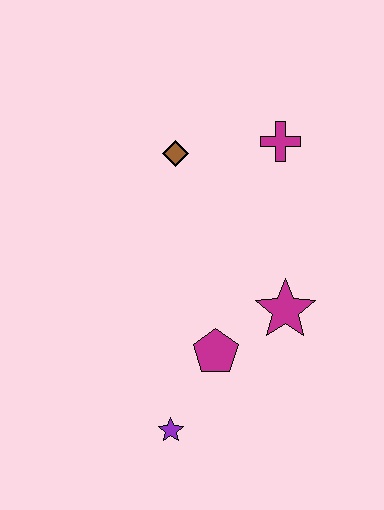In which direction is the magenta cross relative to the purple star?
The magenta cross is above the purple star.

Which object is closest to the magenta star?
The magenta pentagon is closest to the magenta star.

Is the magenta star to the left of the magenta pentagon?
No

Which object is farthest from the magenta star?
The brown diamond is farthest from the magenta star.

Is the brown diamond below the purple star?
No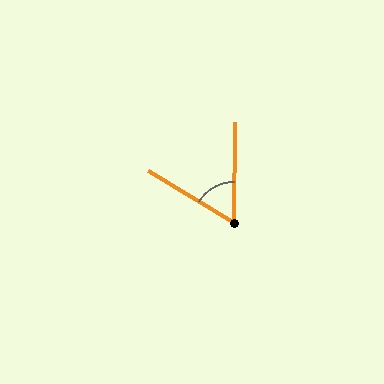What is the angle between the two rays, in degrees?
Approximately 60 degrees.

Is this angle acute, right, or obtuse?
It is acute.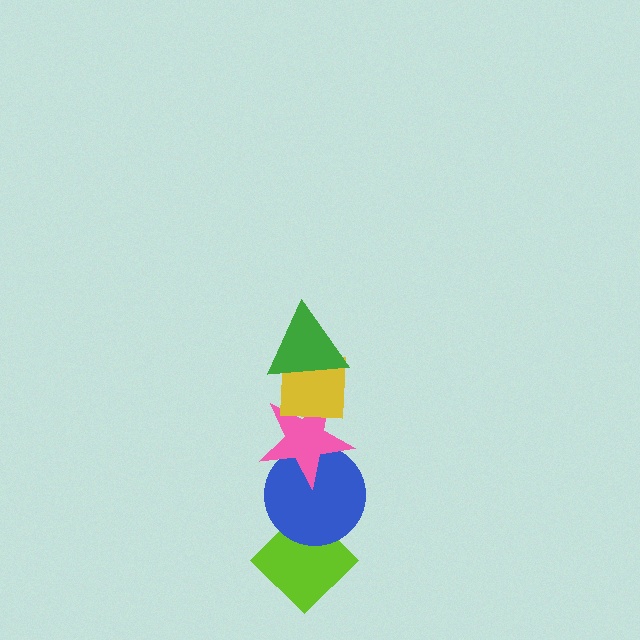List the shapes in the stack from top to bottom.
From top to bottom: the green triangle, the yellow square, the pink star, the blue circle, the lime diamond.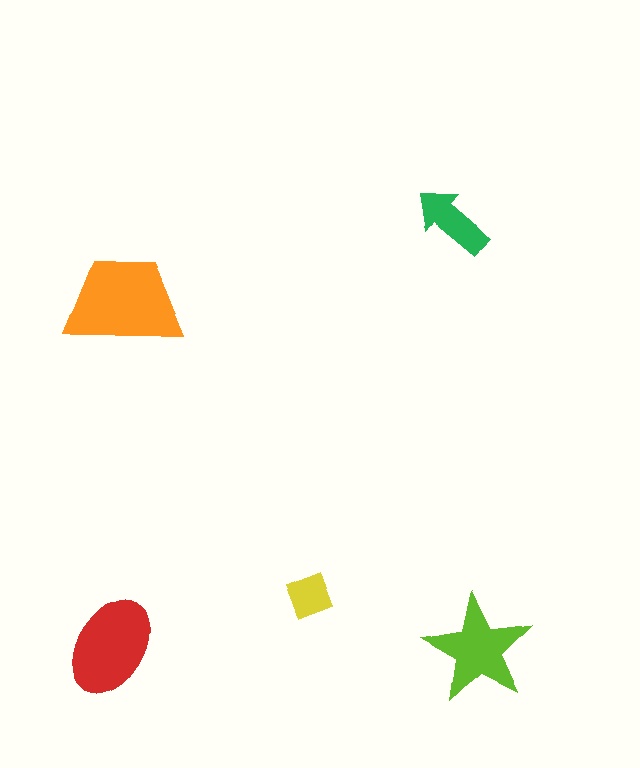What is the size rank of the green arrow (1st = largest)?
4th.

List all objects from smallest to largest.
The yellow square, the green arrow, the lime star, the red ellipse, the orange trapezoid.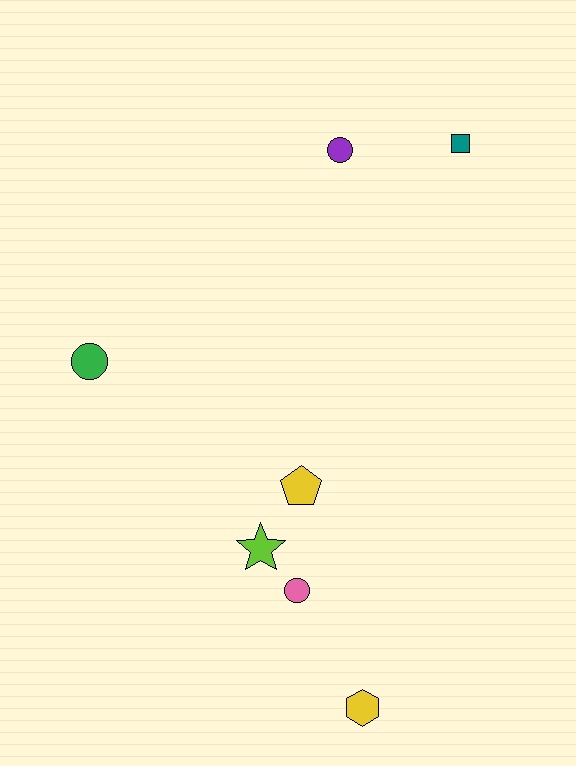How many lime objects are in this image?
There is 1 lime object.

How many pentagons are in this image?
There is 1 pentagon.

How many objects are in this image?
There are 7 objects.